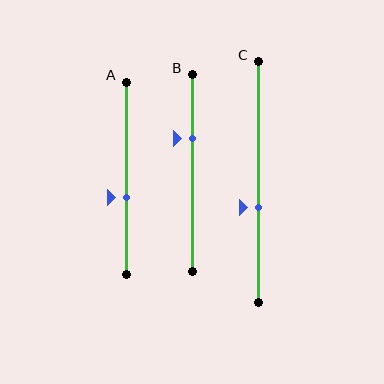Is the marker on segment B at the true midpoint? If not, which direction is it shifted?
No, the marker on segment B is shifted upward by about 17% of the segment length.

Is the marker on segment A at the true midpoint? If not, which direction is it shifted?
No, the marker on segment A is shifted downward by about 10% of the segment length.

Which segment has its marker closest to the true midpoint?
Segment A has its marker closest to the true midpoint.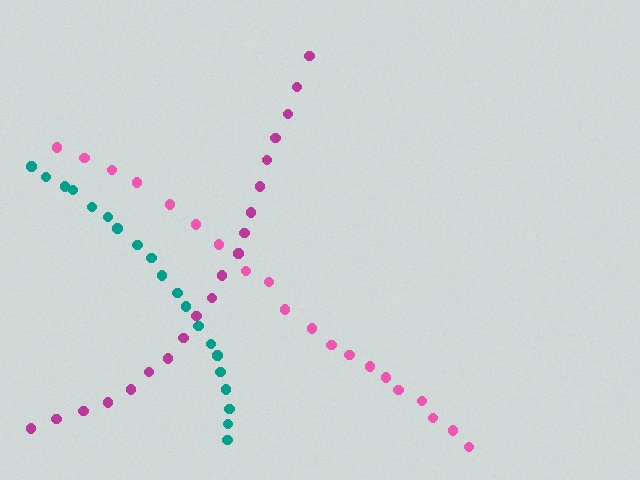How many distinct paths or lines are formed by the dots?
There are 3 distinct paths.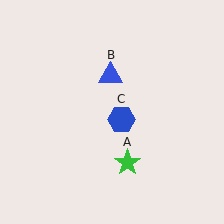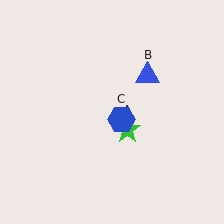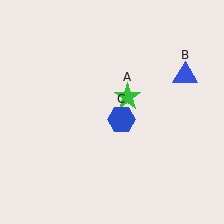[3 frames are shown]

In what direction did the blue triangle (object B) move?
The blue triangle (object B) moved right.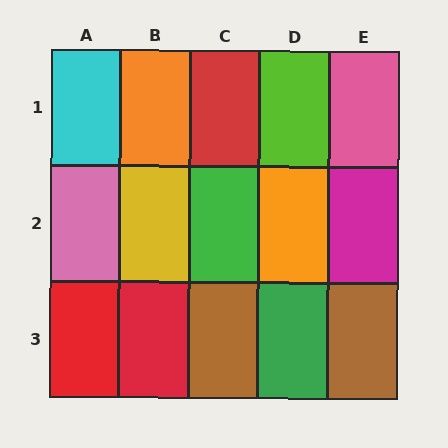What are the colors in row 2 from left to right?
Pink, yellow, green, orange, magenta.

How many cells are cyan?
1 cell is cyan.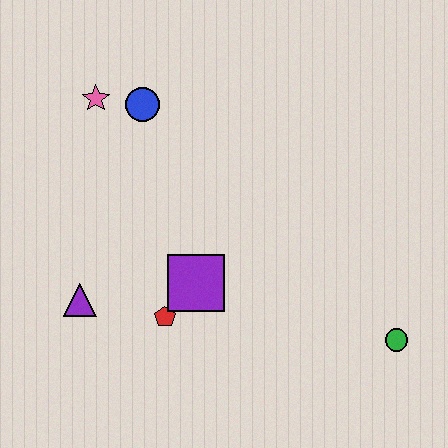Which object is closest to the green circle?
The purple square is closest to the green circle.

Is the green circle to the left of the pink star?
No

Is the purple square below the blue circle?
Yes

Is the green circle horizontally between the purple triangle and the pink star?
No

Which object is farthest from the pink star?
The green circle is farthest from the pink star.